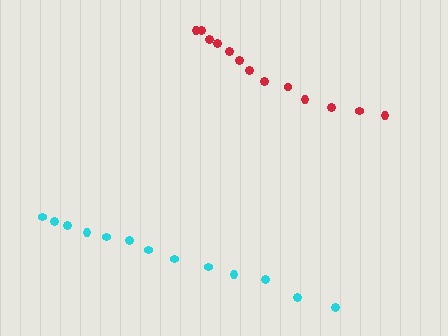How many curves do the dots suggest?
There are 2 distinct paths.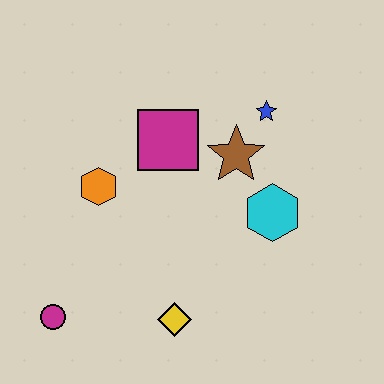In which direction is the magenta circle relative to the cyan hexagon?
The magenta circle is to the left of the cyan hexagon.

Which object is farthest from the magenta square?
The magenta circle is farthest from the magenta square.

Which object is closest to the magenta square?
The brown star is closest to the magenta square.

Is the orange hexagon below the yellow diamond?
No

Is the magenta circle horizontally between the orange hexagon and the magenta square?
No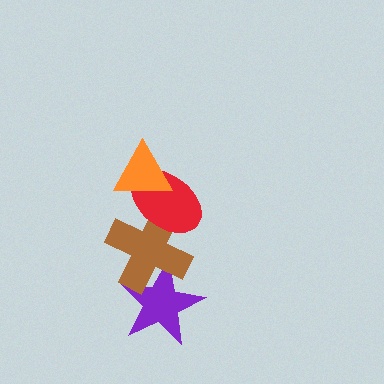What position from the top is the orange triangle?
The orange triangle is 1st from the top.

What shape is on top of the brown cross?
The red ellipse is on top of the brown cross.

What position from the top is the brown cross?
The brown cross is 3rd from the top.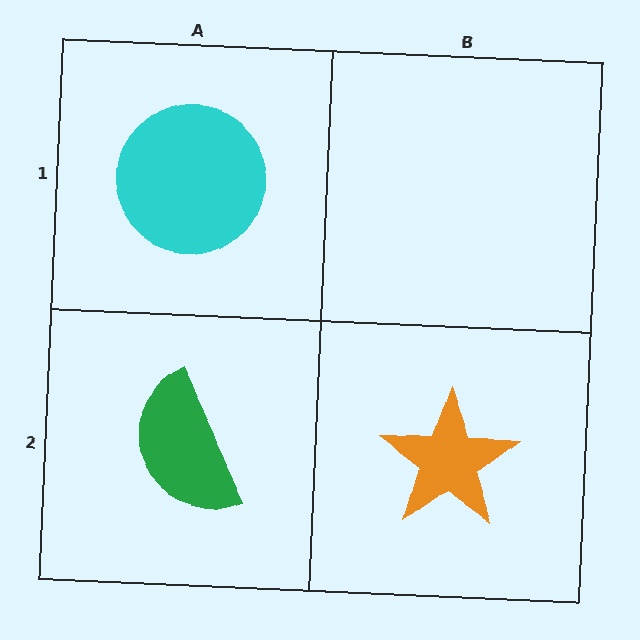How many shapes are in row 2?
2 shapes.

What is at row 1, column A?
A cyan circle.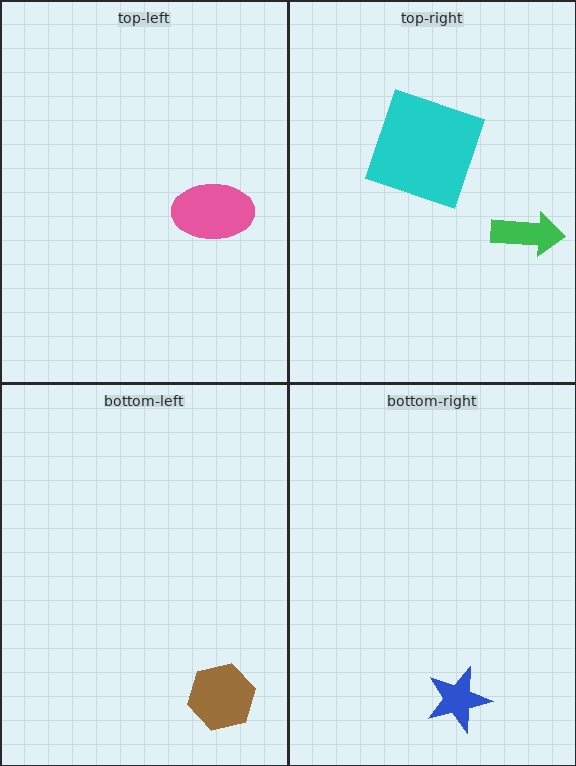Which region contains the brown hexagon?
The bottom-left region.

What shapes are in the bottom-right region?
The blue star.